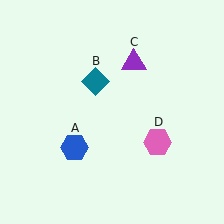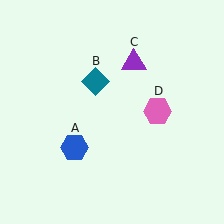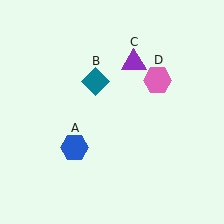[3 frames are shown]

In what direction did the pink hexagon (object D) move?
The pink hexagon (object D) moved up.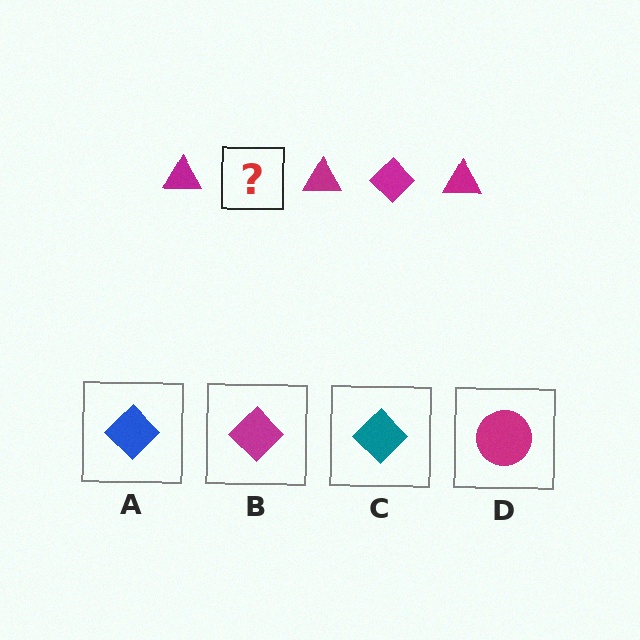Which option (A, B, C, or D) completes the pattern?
B.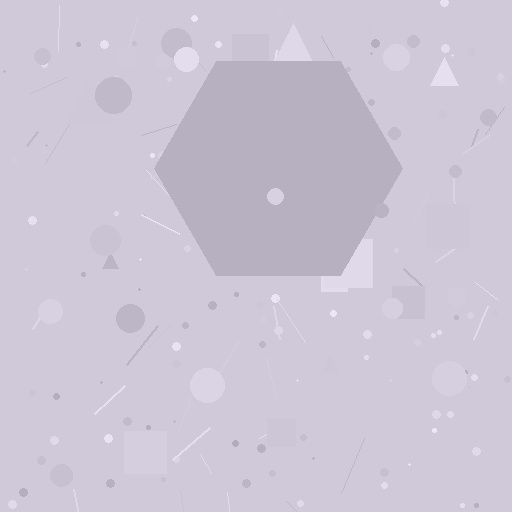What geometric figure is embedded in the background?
A hexagon is embedded in the background.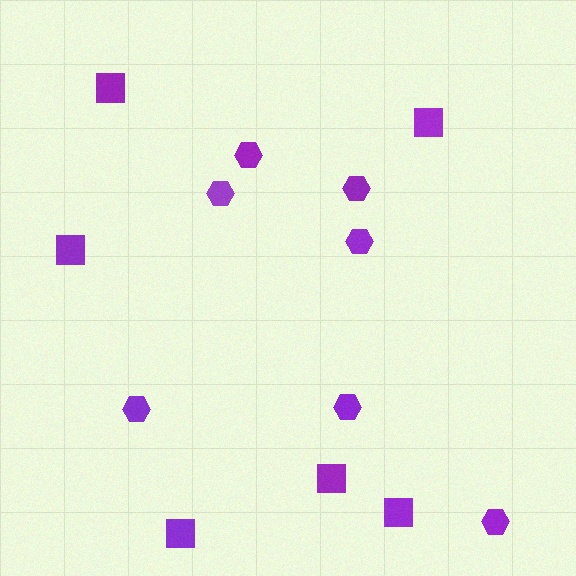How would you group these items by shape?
There are 2 groups: one group of squares (6) and one group of hexagons (7).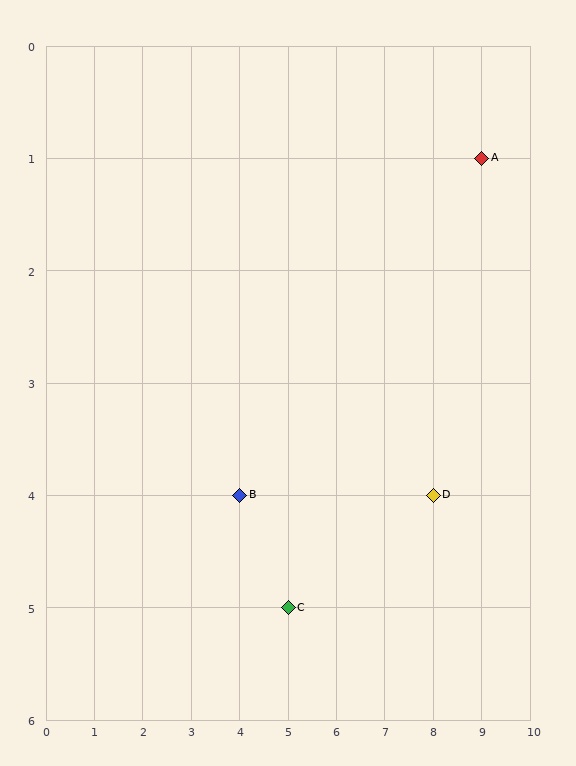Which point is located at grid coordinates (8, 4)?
Point D is at (8, 4).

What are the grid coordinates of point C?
Point C is at grid coordinates (5, 5).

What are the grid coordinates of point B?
Point B is at grid coordinates (4, 4).